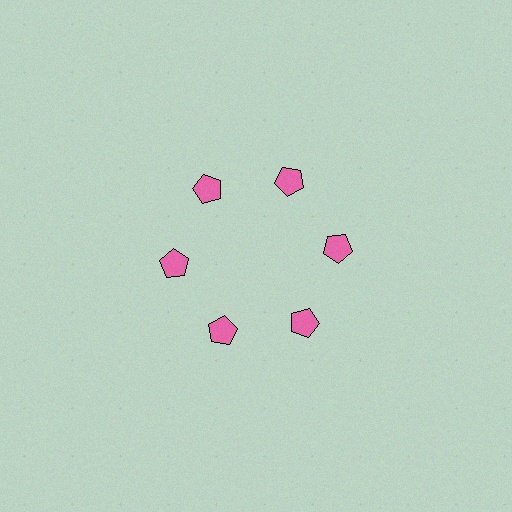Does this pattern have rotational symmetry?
Yes, this pattern has 6-fold rotational symmetry. It looks the same after rotating 60 degrees around the center.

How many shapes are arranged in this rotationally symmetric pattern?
There are 6 shapes, arranged in 6 groups of 1.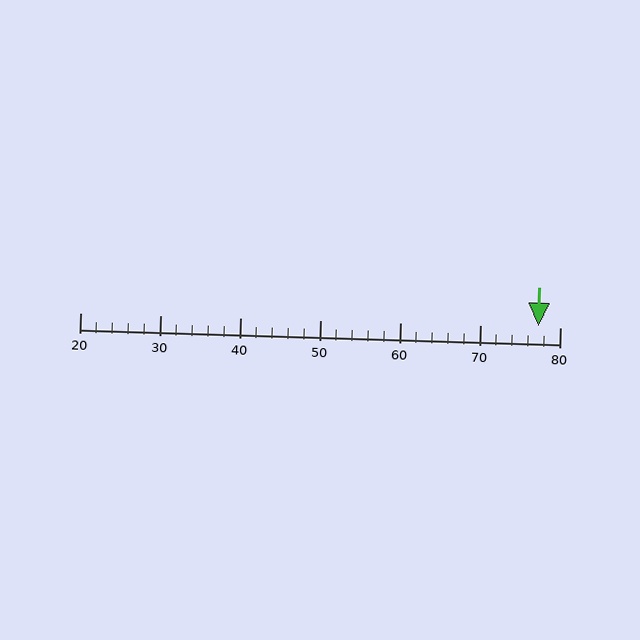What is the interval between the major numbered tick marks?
The major tick marks are spaced 10 units apart.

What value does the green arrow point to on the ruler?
The green arrow points to approximately 77.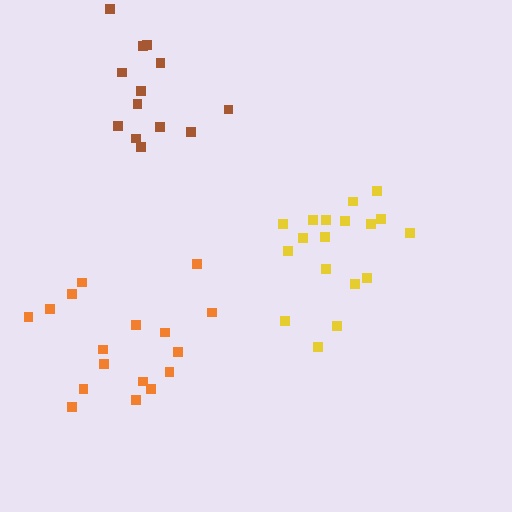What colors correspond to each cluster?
The clusters are colored: orange, yellow, brown.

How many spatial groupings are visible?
There are 3 spatial groupings.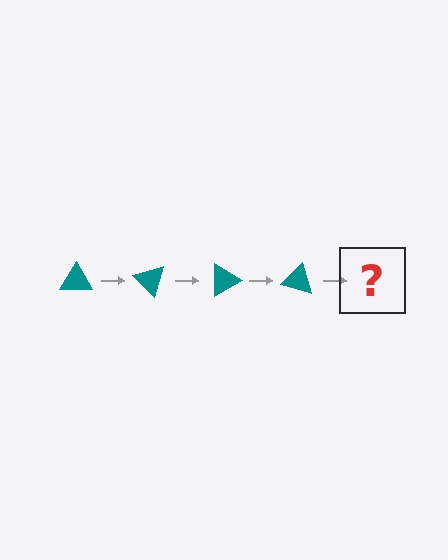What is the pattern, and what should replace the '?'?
The pattern is that the triangle rotates 45 degrees each step. The '?' should be a teal triangle rotated 180 degrees.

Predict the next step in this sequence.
The next step is a teal triangle rotated 180 degrees.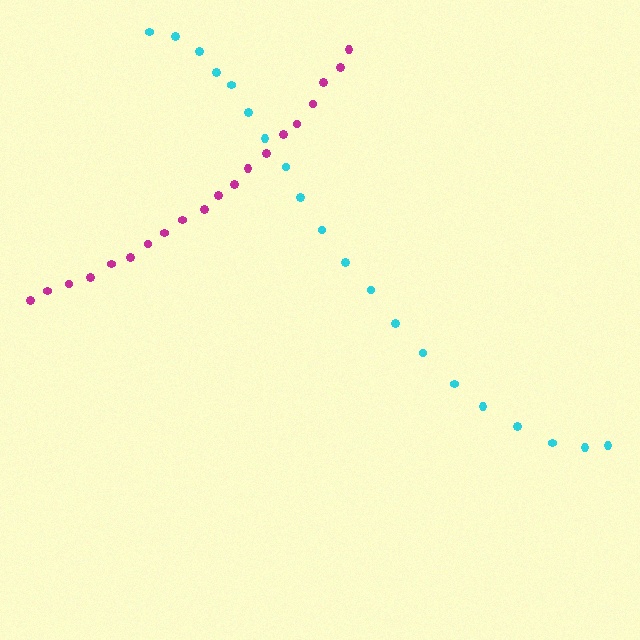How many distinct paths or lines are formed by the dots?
There are 2 distinct paths.